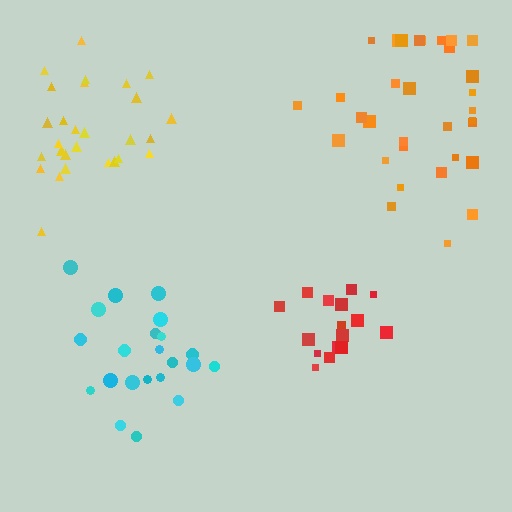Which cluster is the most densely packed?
Yellow.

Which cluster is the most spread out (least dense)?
Orange.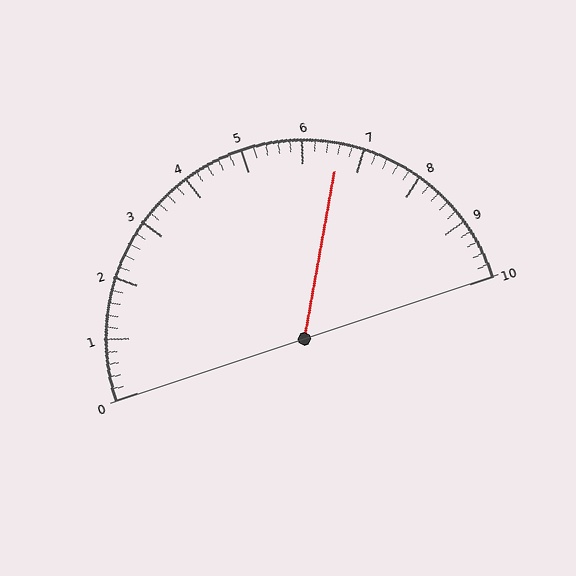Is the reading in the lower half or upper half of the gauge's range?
The reading is in the upper half of the range (0 to 10).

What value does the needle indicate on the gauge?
The needle indicates approximately 6.6.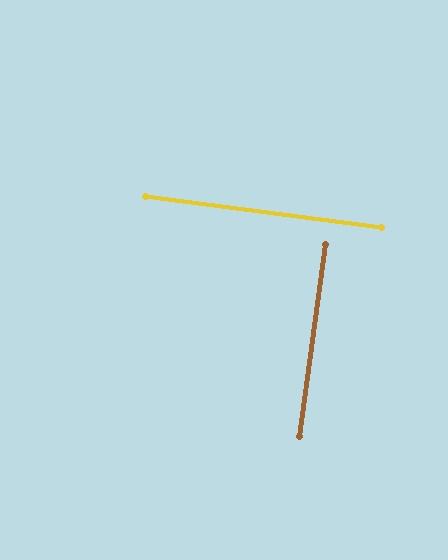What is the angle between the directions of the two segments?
Approximately 90 degrees.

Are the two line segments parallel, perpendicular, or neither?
Perpendicular — they meet at approximately 90°.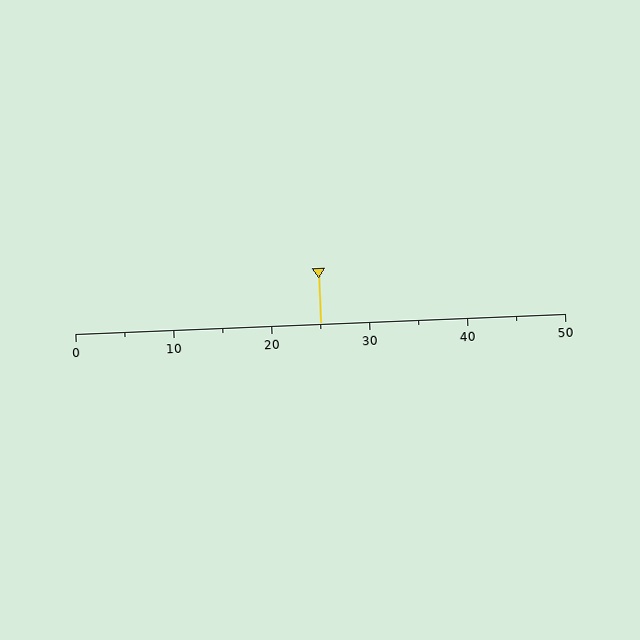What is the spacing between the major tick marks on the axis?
The major ticks are spaced 10 apart.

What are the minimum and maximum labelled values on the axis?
The axis runs from 0 to 50.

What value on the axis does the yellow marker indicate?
The marker indicates approximately 25.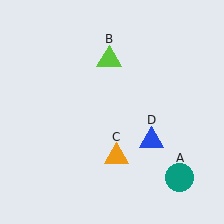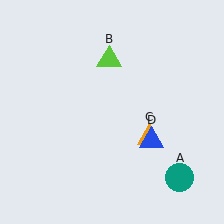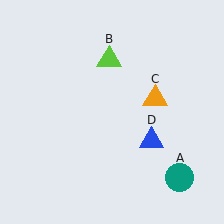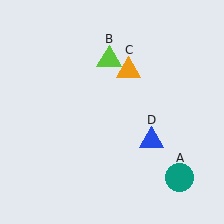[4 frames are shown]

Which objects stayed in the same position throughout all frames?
Teal circle (object A) and lime triangle (object B) and blue triangle (object D) remained stationary.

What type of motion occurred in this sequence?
The orange triangle (object C) rotated counterclockwise around the center of the scene.